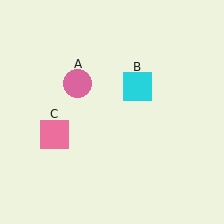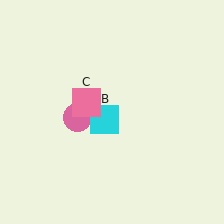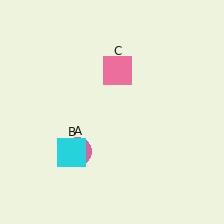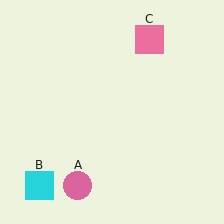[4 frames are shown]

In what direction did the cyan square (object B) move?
The cyan square (object B) moved down and to the left.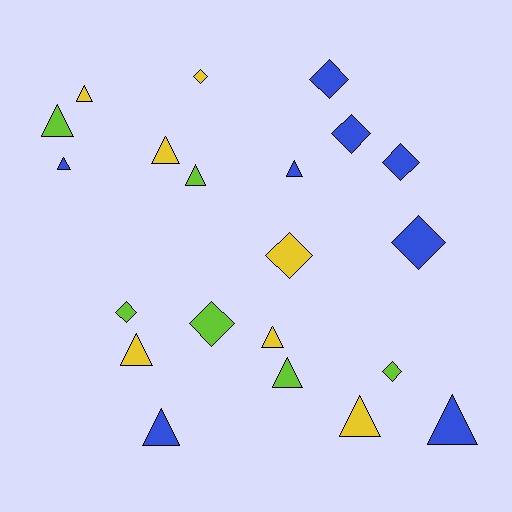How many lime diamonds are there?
There are 3 lime diamonds.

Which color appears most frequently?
Blue, with 8 objects.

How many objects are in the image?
There are 21 objects.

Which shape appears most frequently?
Triangle, with 12 objects.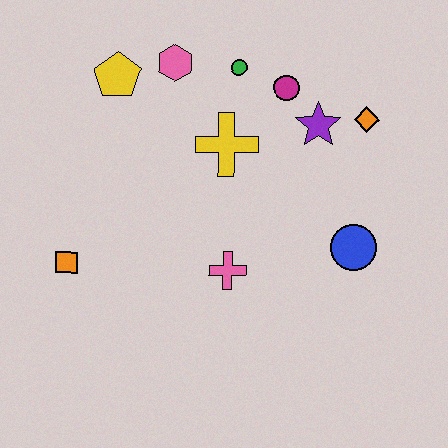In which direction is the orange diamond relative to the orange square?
The orange diamond is to the right of the orange square.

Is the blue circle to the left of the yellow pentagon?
No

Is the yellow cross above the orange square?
Yes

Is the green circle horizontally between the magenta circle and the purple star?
No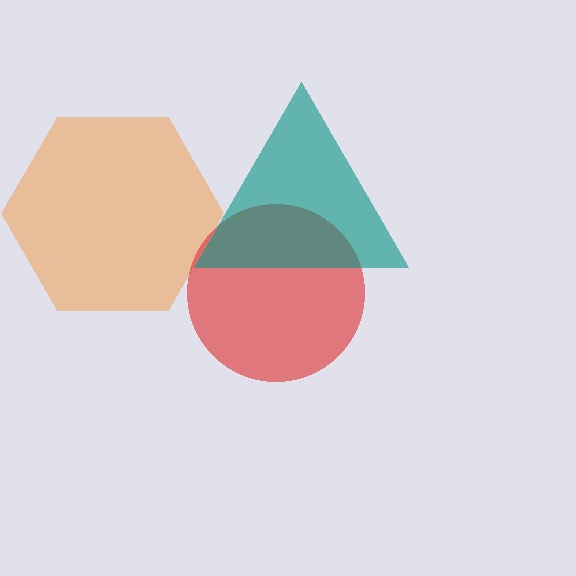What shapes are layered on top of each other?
The layered shapes are: an orange hexagon, a red circle, a teal triangle.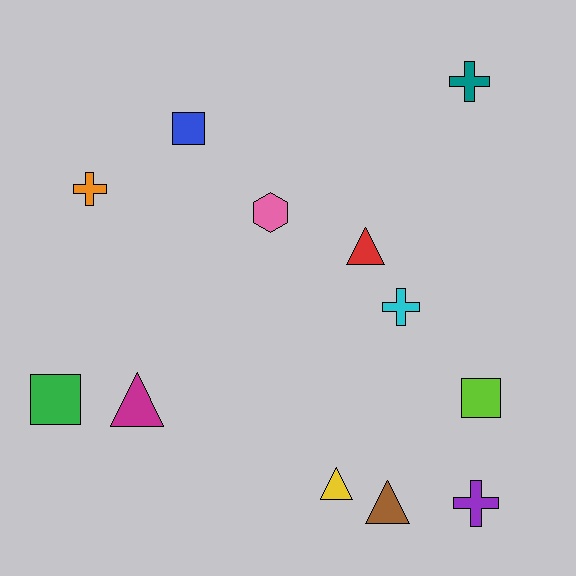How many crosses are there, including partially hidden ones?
There are 4 crosses.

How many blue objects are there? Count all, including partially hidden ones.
There is 1 blue object.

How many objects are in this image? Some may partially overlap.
There are 12 objects.